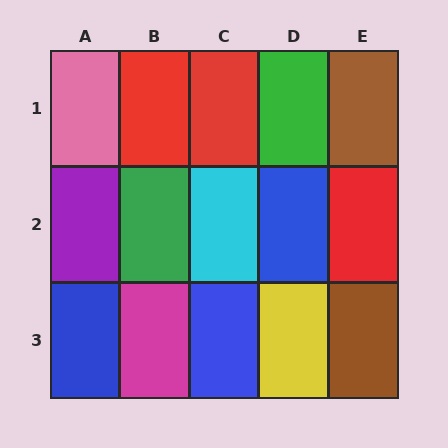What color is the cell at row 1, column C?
Red.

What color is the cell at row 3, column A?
Blue.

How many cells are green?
2 cells are green.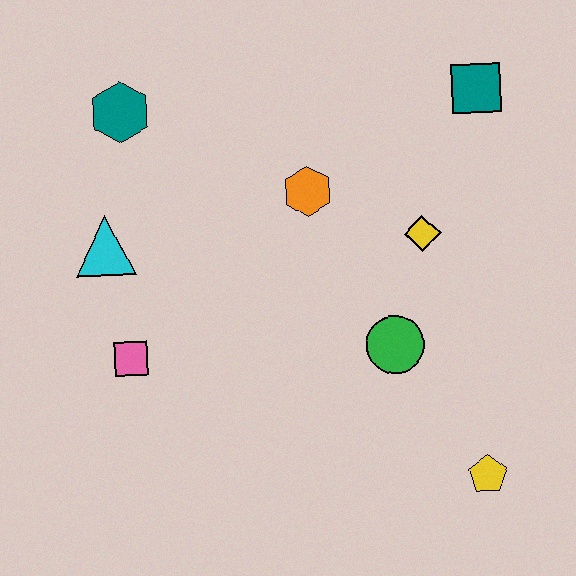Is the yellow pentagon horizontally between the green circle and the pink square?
No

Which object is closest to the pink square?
The cyan triangle is closest to the pink square.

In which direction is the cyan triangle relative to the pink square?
The cyan triangle is above the pink square.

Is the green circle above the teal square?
No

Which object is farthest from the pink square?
The teal square is farthest from the pink square.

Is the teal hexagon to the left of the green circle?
Yes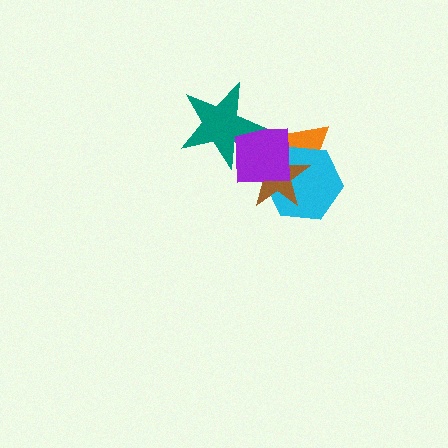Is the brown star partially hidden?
Yes, it is partially covered by another shape.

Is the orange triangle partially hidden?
Yes, it is partially covered by another shape.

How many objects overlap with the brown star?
3 objects overlap with the brown star.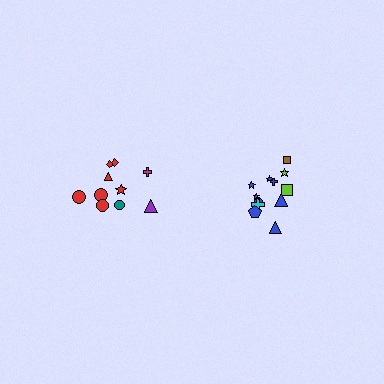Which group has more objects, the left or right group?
The right group.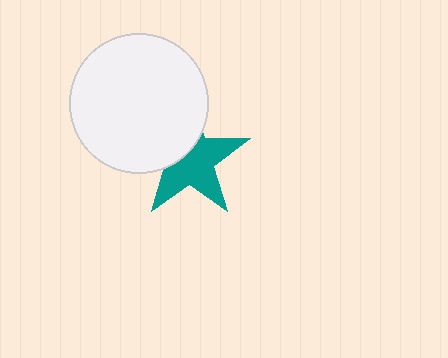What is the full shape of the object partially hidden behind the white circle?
The partially hidden object is a teal star.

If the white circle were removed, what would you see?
You would see the complete teal star.